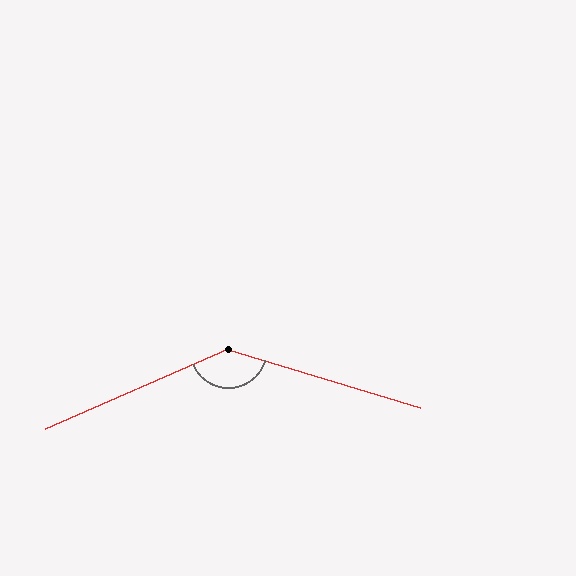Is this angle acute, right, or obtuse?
It is obtuse.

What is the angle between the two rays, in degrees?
Approximately 139 degrees.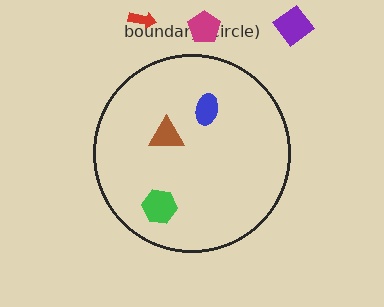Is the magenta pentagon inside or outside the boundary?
Outside.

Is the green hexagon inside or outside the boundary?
Inside.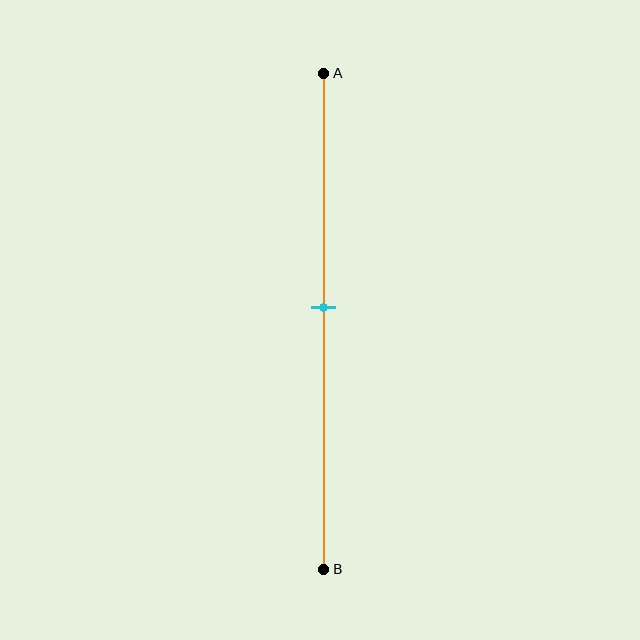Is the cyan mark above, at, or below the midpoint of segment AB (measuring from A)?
The cyan mark is approximately at the midpoint of segment AB.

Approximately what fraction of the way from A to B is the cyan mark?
The cyan mark is approximately 45% of the way from A to B.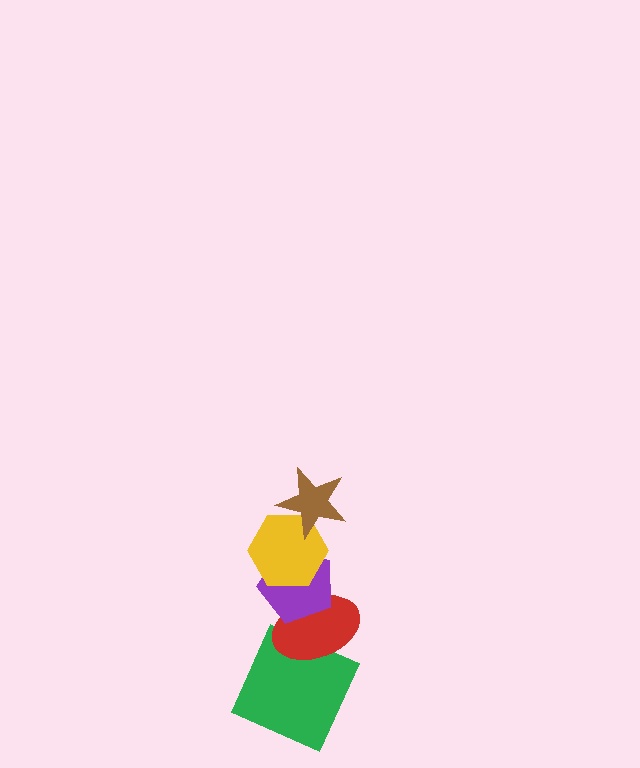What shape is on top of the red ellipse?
The purple pentagon is on top of the red ellipse.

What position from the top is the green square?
The green square is 5th from the top.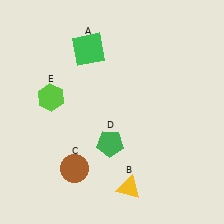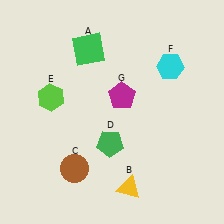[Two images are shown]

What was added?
A cyan hexagon (F), a magenta pentagon (G) were added in Image 2.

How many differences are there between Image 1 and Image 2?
There are 2 differences between the two images.